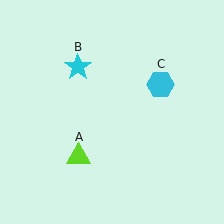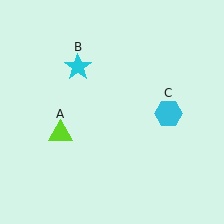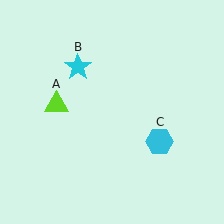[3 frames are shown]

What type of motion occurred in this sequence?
The lime triangle (object A), cyan hexagon (object C) rotated clockwise around the center of the scene.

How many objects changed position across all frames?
2 objects changed position: lime triangle (object A), cyan hexagon (object C).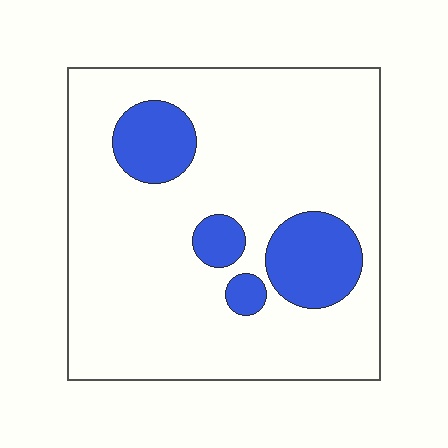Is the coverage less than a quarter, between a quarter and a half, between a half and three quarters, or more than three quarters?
Less than a quarter.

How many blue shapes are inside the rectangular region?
4.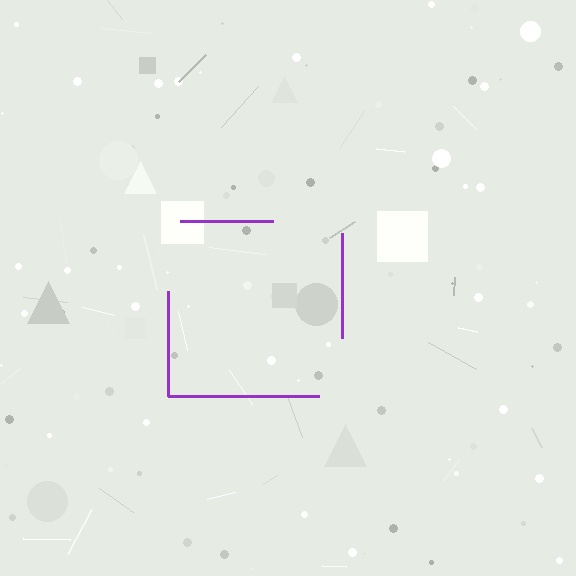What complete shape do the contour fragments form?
The contour fragments form a square.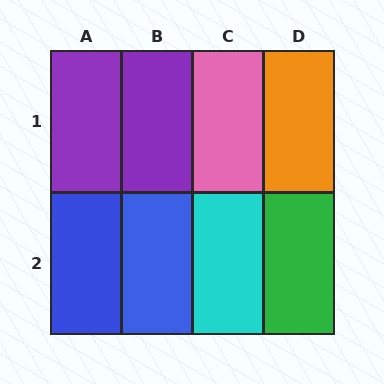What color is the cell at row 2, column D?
Green.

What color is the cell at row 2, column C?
Cyan.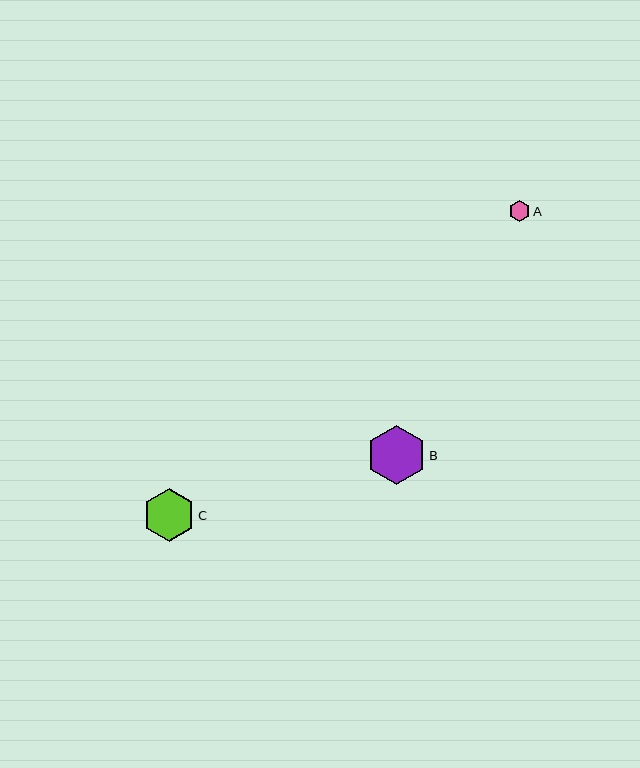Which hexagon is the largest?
Hexagon B is the largest with a size of approximately 60 pixels.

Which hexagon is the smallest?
Hexagon A is the smallest with a size of approximately 21 pixels.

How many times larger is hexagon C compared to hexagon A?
Hexagon C is approximately 2.5 times the size of hexagon A.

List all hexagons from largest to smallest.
From largest to smallest: B, C, A.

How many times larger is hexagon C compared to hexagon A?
Hexagon C is approximately 2.5 times the size of hexagon A.